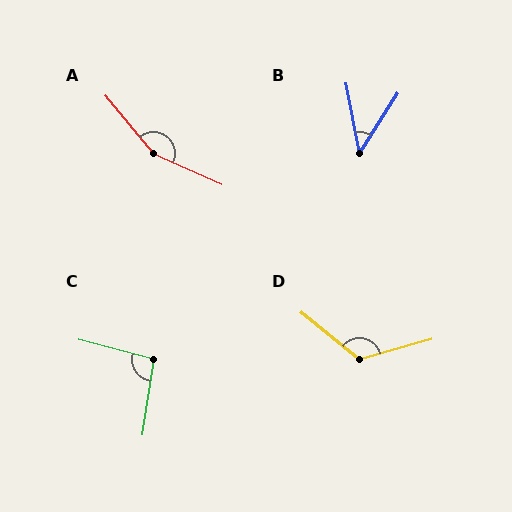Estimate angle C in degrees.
Approximately 96 degrees.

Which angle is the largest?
A, at approximately 153 degrees.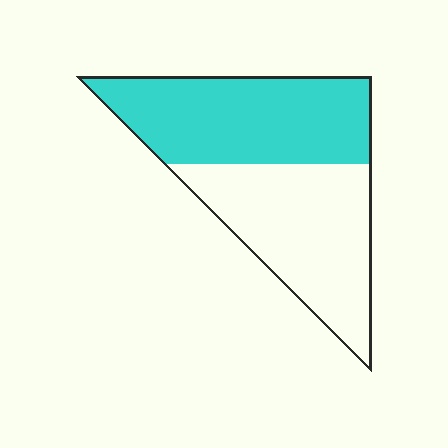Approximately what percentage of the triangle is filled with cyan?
Approximately 50%.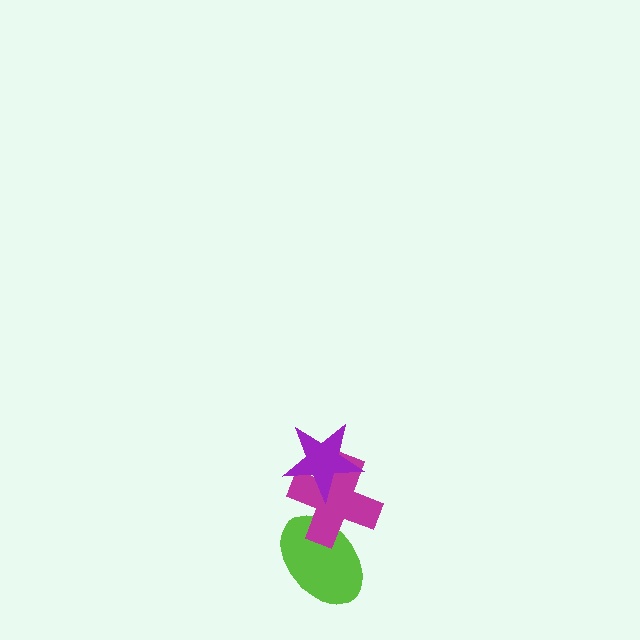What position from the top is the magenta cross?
The magenta cross is 2nd from the top.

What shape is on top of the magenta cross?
The purple star is on top of the magenta cross.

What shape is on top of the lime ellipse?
The magenta cross is on top of the lime ellipse.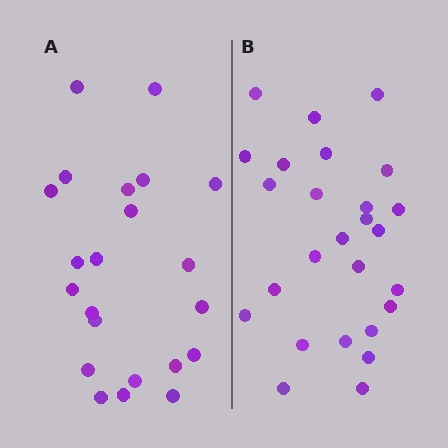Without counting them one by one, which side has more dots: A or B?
Region B (the right region) has more dots.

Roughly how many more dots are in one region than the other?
Region B has about 4 more dots than region A.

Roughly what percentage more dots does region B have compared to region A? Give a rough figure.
About 20% more.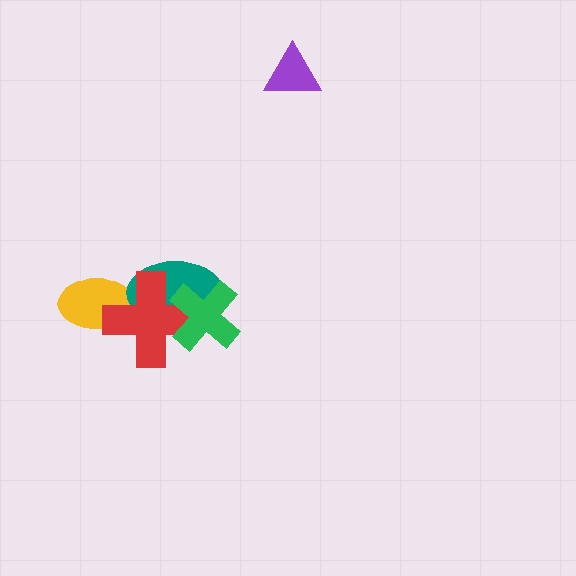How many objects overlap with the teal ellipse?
2 objects overlap with the teal ellipse.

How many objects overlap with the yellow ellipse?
1 object overlaps with the yellow ellipse.